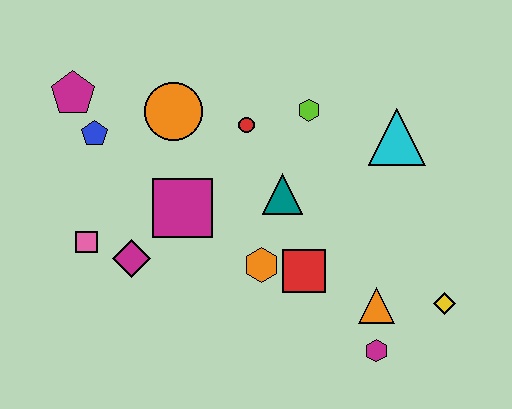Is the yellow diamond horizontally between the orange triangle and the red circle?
No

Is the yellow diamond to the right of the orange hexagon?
Yes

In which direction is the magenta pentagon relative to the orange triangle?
The magenta pentagon is to the left of the orange triangle.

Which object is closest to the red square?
The orange hexagon is closest to the red square.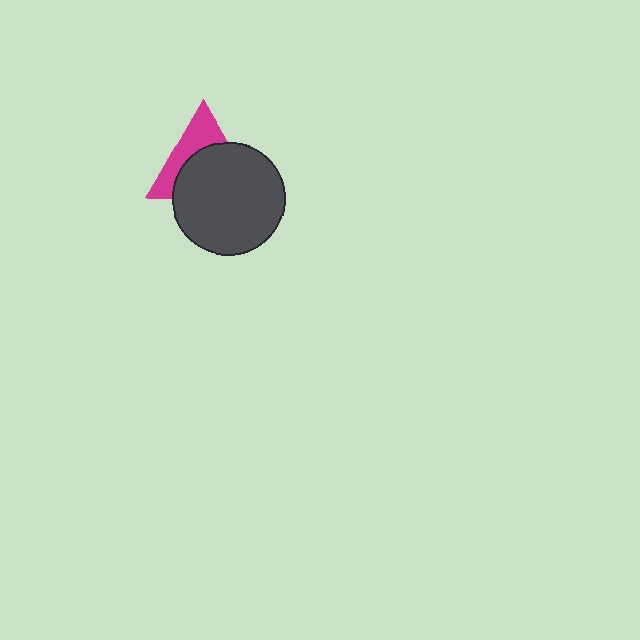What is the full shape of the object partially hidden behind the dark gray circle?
The partially hidden object is a magenta triangle.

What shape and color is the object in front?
The object in front is a dark gray circle.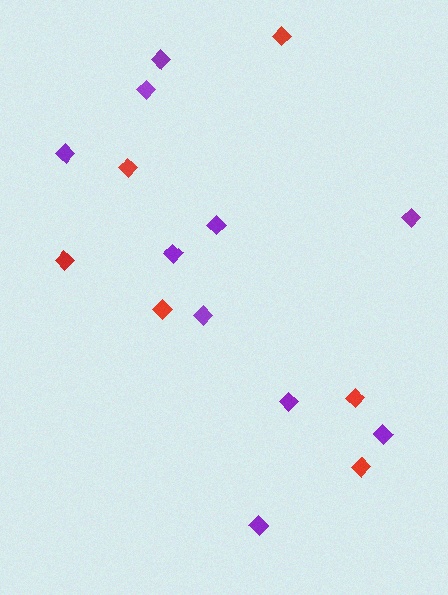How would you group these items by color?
There are 2 groups: one group of red diamonds (6) and one group of purple diamonds (10).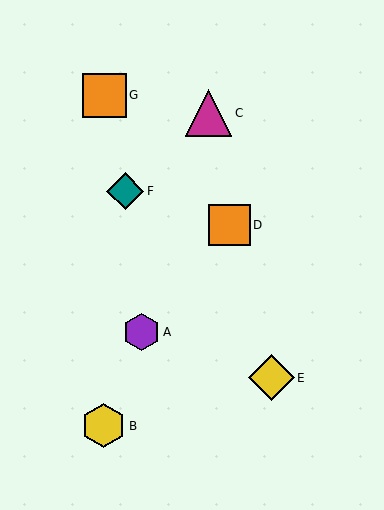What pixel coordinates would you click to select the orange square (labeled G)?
Click at (104, 95) to select the orange square G.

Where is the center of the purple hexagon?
The center of the purple hexagon is at (142, 332).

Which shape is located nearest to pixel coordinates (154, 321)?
The purple hexagon (labeled A) at (142, 332) is nearest to that location.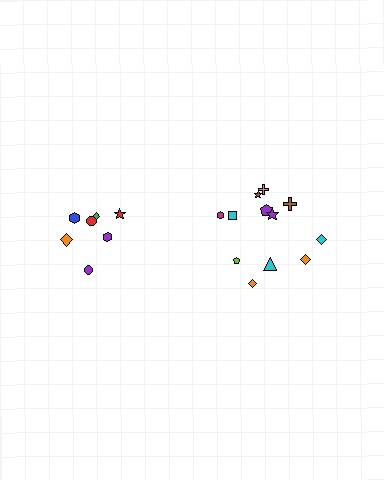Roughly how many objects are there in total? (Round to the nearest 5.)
Roughly 20 objects in total.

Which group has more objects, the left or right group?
The right group.